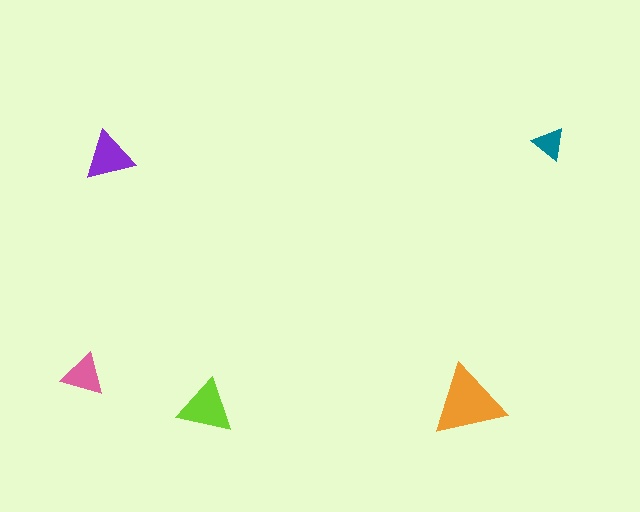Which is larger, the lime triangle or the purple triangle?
The lime one.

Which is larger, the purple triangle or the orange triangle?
The orange one.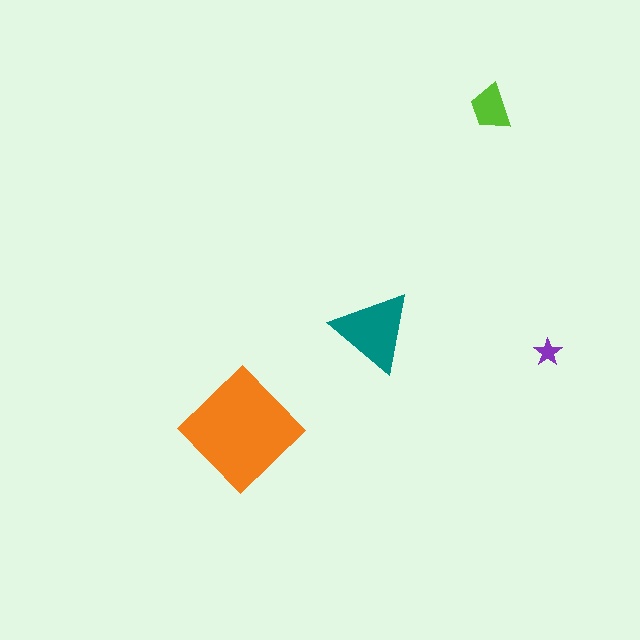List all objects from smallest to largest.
The purple star, the lime trapezoid, the teal triangle, the orange diamond.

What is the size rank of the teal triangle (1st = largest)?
2nd.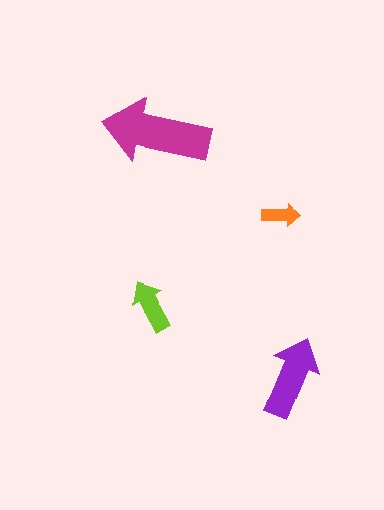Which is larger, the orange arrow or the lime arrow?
The lime one.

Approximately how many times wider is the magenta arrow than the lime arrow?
About 2 times wider.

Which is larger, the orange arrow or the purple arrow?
The purple one.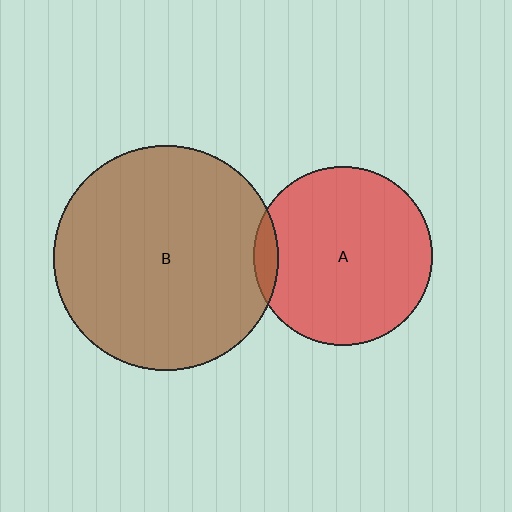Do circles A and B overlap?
Yes.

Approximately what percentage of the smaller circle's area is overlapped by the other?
Approximately 5%.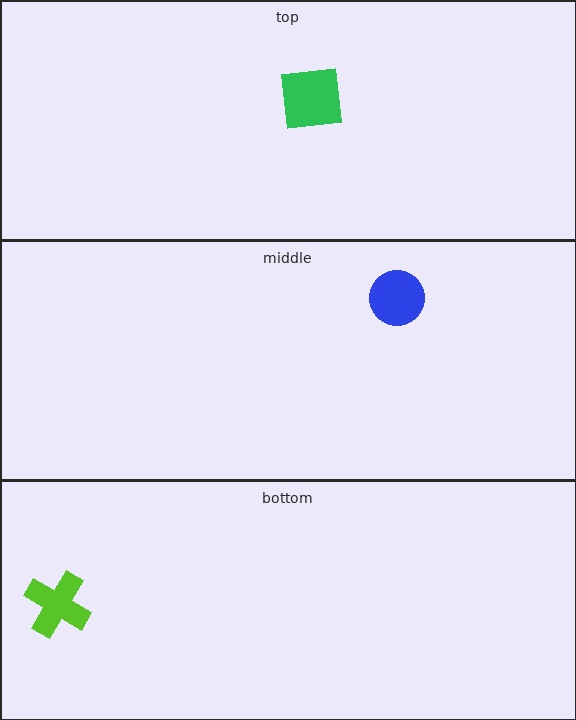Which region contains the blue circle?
The middle region.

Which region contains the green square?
The top region.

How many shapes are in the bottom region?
1.